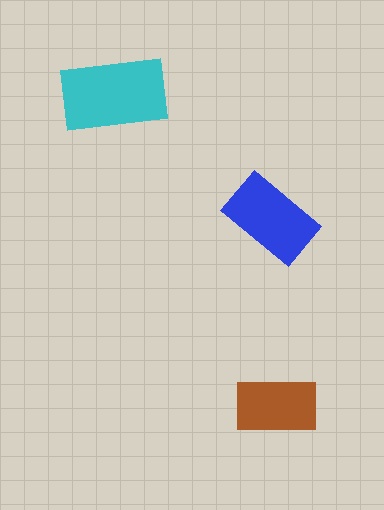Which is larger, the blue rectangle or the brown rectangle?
The blue one.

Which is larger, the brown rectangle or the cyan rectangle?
The cyan one.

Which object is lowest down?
The brown rectangle is bottommost.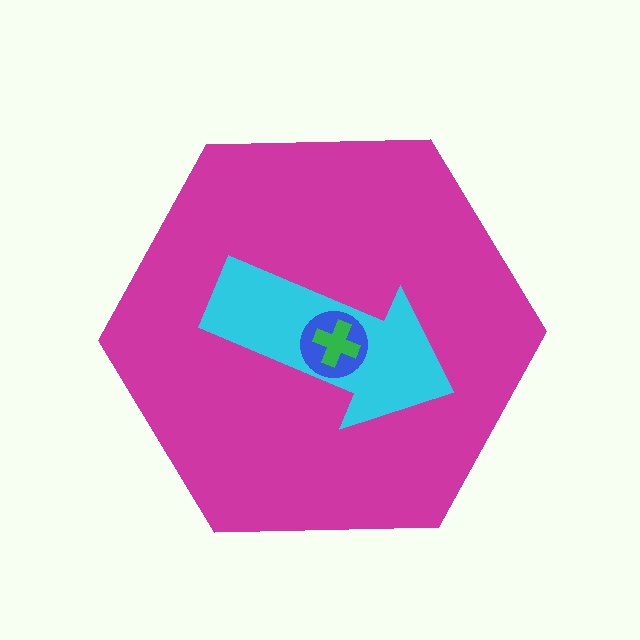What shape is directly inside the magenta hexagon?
The cyan arrow.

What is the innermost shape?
The green cross.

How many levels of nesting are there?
4.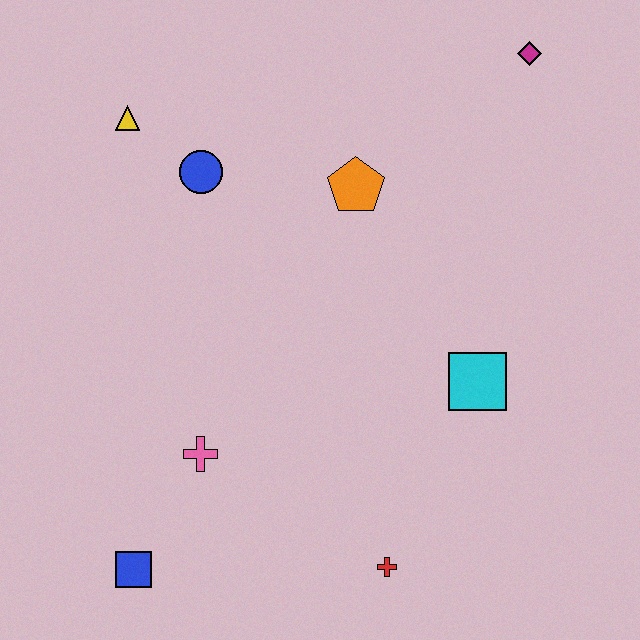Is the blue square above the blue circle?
No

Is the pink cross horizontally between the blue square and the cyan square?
Yes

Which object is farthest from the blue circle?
The red cross is farthest from the blue circle.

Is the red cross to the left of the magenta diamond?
Yes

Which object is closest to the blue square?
The pink cross is closest to the blue square.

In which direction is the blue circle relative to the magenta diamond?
The blue circle is to the left of the magenta diamond.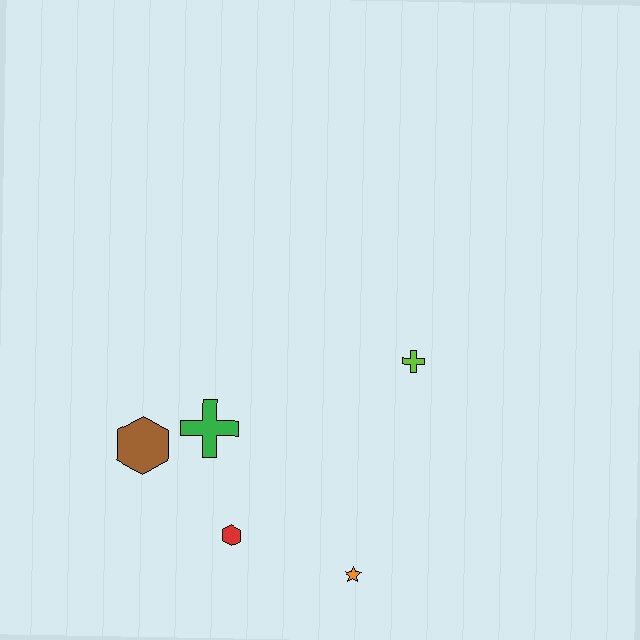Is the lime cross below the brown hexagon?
No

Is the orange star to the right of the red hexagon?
Yes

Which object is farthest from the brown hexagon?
The lime cross is farthest from the brown hexagon.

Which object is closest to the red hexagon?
The green cross is closest to the red hexagon.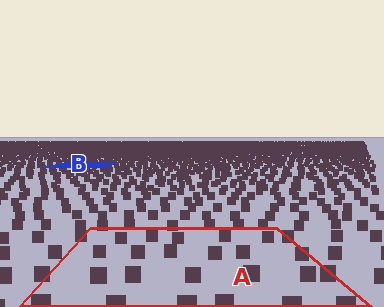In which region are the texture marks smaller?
The texture marks are smaller in region B, because it is farther away.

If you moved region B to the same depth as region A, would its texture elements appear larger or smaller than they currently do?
They would appear larger. At a closer depth, the same texture elements are projected at a bigger on-screen size.